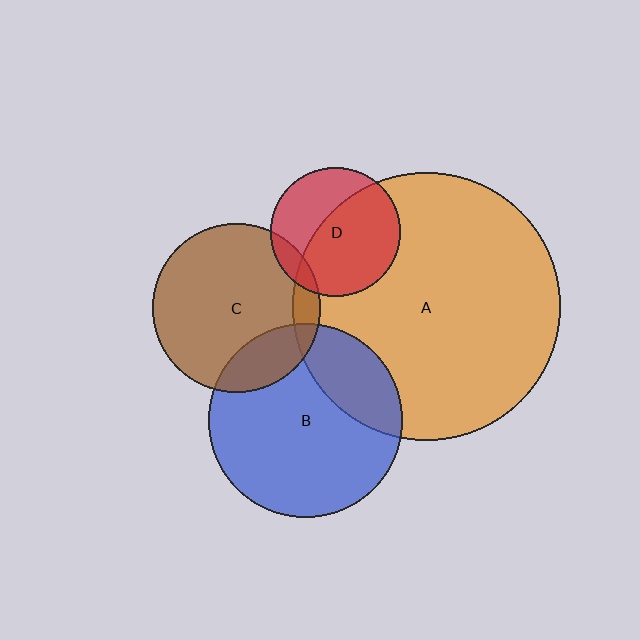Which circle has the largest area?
Circle A (orange).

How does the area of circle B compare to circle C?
Approximately 1.3 times.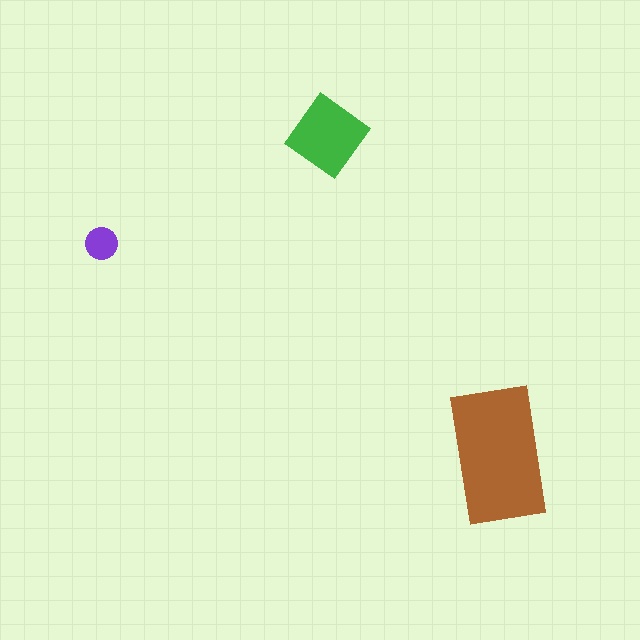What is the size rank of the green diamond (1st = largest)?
2nd.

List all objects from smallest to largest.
The purple circle, the green diamond, the brown rectangle.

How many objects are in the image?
There are 3 objects in the image.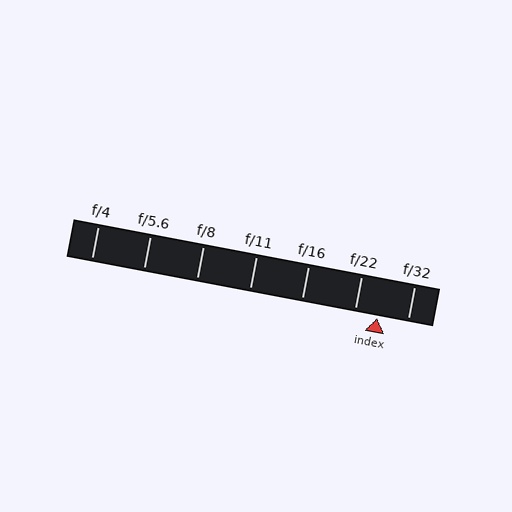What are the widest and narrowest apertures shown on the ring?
The widest aperture shown is f/4 and the narrowest is f/32.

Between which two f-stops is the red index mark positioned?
The index mark is between f/22 and f/32.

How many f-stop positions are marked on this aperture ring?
There are 7 f-stop positions marked.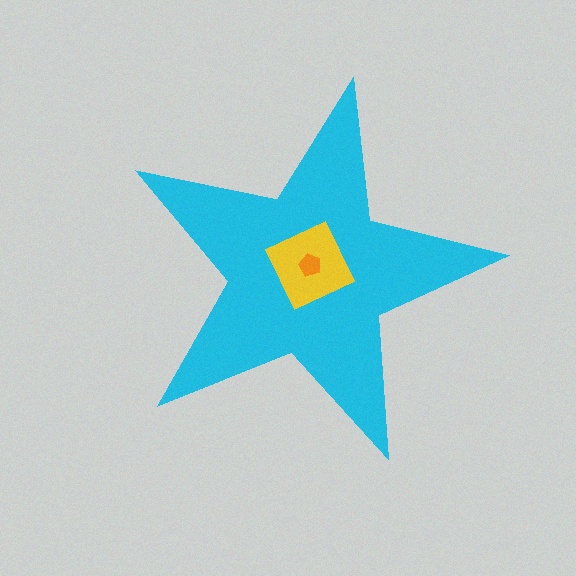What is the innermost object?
The orange pentagon.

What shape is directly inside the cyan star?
The yellow diamond.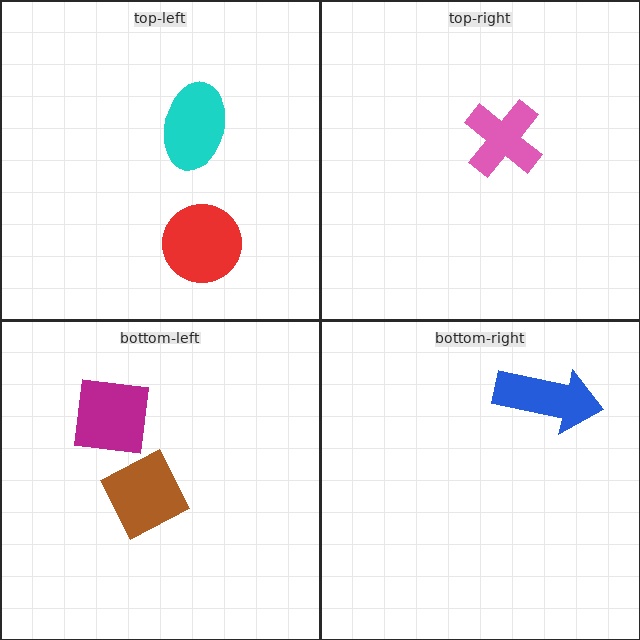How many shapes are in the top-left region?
2.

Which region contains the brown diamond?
The bottom-left region.